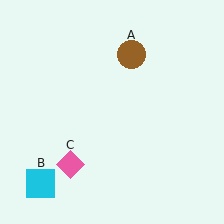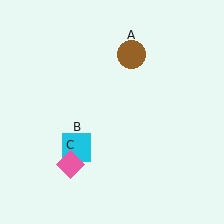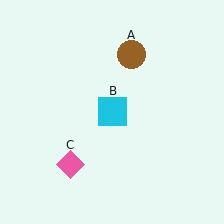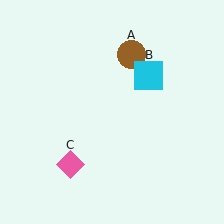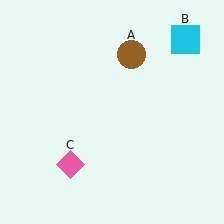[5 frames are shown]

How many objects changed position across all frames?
1 object changed position: cyan square (object B).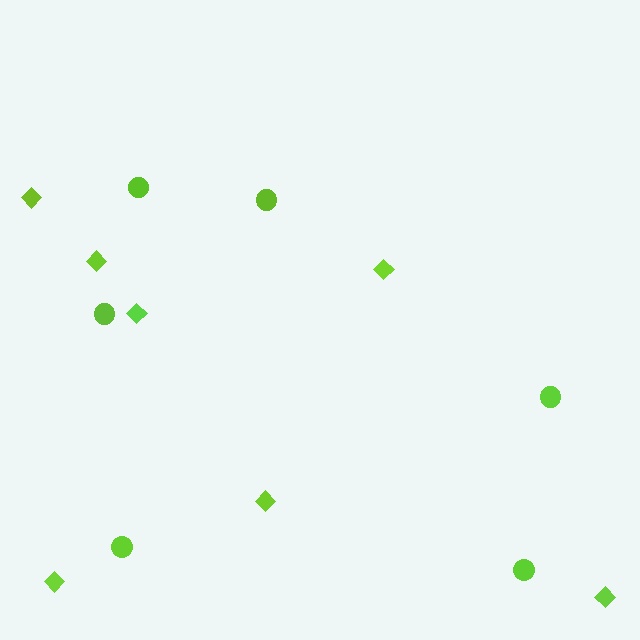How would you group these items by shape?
There are 2 groups: one group of diamonds (7) and one group of circles (6).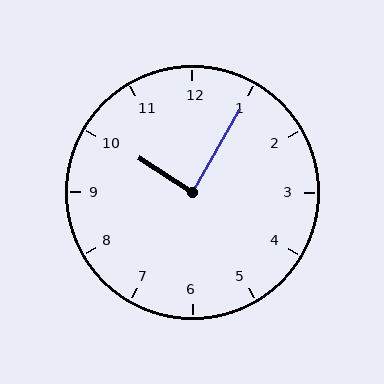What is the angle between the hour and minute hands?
Approximately 88 degrees.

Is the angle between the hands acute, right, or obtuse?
It is right.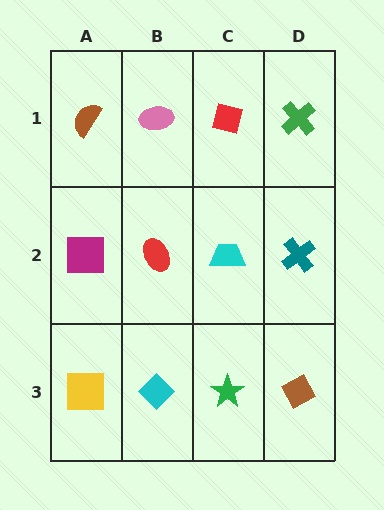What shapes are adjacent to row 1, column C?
A cyan trapezoid (row 2, column C), a pink ellipse (row 1, column B), a green cross (row 1, column D).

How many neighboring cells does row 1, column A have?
2.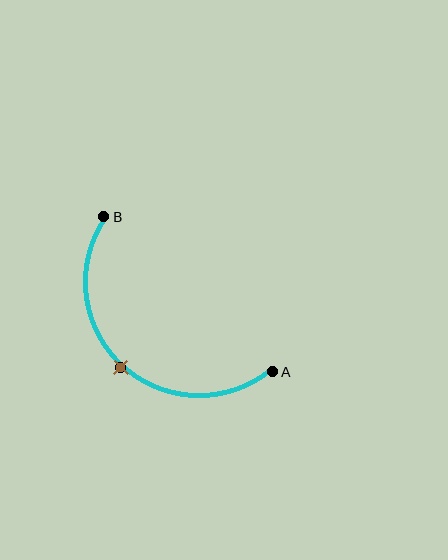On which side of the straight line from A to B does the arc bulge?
The arc bulges below and to the left of the straight line connecting A and B.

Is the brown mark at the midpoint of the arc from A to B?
Yes. The brown mark lies on the arc at equal arc-length from both A and B — it is the arc midpoint.